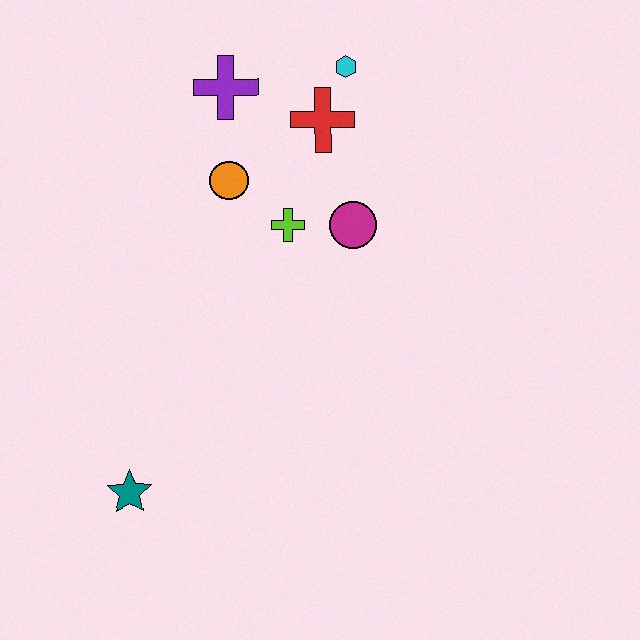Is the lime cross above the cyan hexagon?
No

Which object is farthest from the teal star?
The cyan hexagon is farthest from the teal star.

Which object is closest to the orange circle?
The lime cross is closest to the orange circle.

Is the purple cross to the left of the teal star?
No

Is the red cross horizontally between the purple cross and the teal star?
No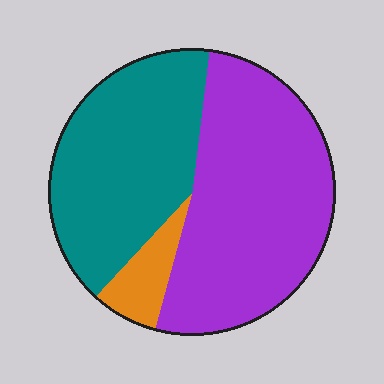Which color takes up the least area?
Orange, at roughly 10%.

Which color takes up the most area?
Purple, at roughly 50%.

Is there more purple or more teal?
Purple.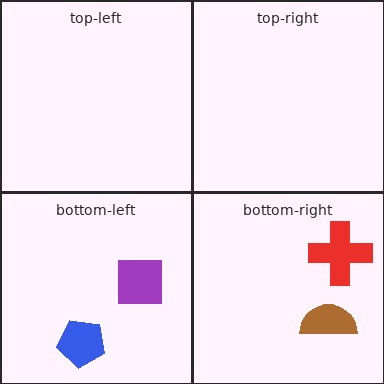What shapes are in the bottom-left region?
The purple square, the blue pentagon.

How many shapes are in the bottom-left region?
2.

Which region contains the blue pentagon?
The bottom-left region.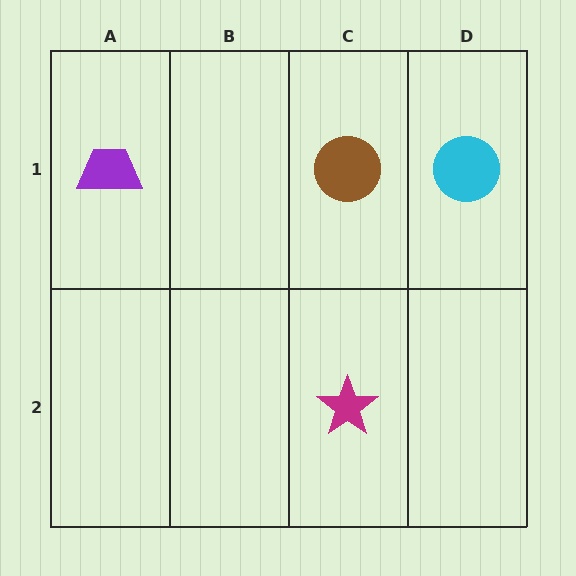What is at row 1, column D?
A cyan circle.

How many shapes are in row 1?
3 shapes.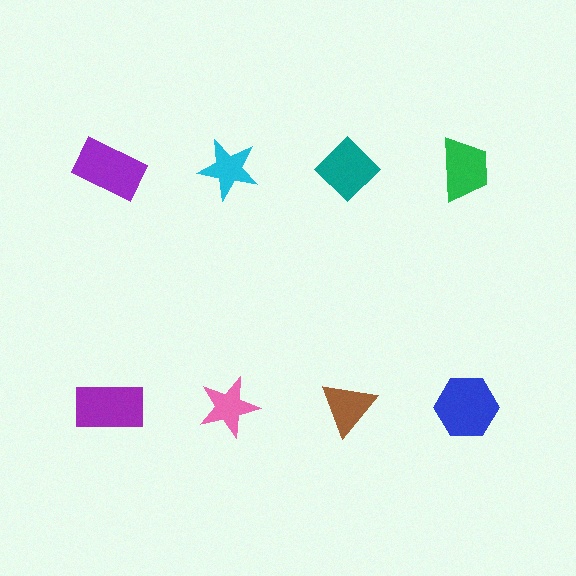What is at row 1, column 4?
A green trapezoid.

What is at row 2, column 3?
A brown triangle.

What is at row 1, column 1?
A purple rectangle.